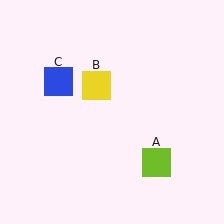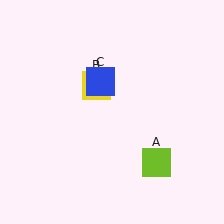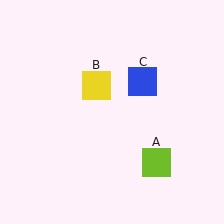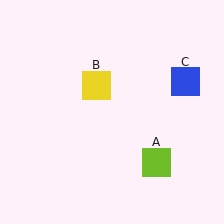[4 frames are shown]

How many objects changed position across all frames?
1 object changed position: blue square (object C).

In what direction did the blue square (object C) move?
The blue square (object C) moved right.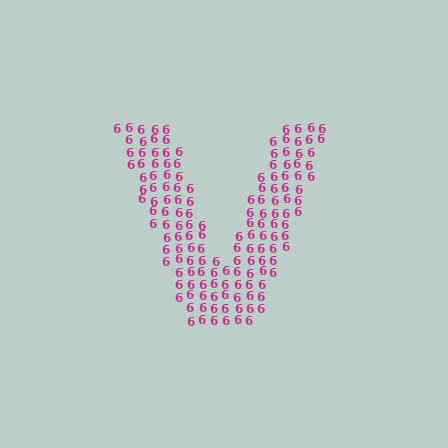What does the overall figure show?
The overall figure shows the letter V.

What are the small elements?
The small elements are digit 6's.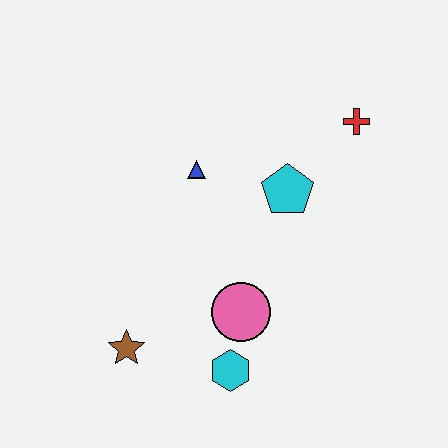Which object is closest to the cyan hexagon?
The pink circle is closest to the cyan hexagon.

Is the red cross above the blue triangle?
Yes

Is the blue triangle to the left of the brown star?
No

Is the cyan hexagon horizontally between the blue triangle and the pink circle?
Yes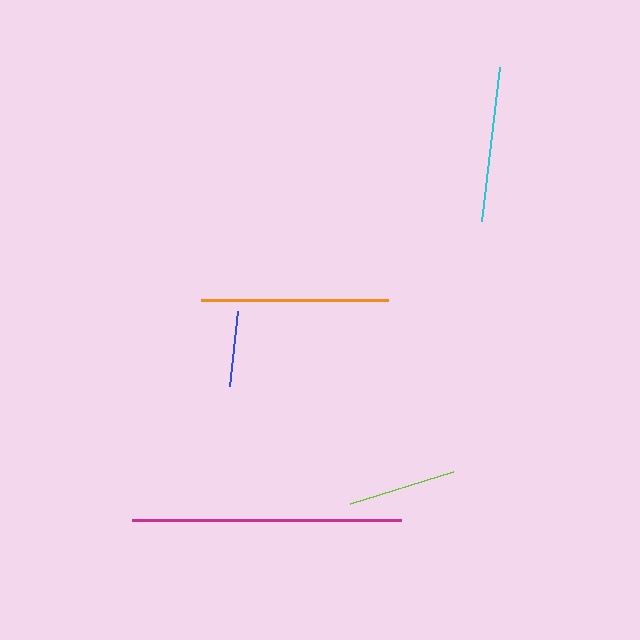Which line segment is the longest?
The magenta line is the longest at approximately 268 pixels.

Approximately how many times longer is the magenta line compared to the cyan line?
The magenta line is approximately 1.7 times the length of the cyan line.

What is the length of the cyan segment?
The cyan segment is approximately 155 pixels long.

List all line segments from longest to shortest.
From longest to shortest: magenta, orange, cyan, lime, blue.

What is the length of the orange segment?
The orange segment is approximately 187 pixels long.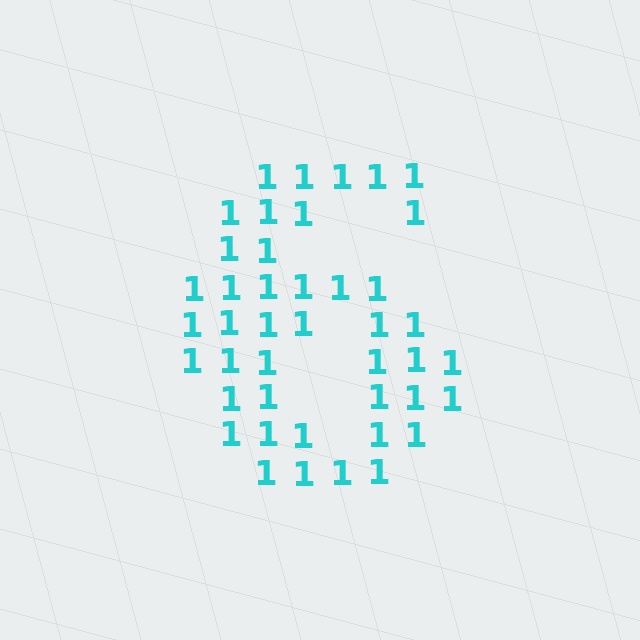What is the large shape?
The large shape is the digit 6.